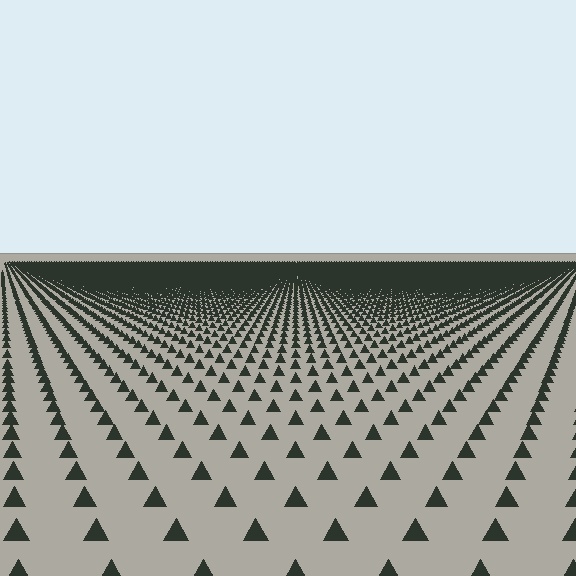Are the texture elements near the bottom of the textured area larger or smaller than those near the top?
Larger. Near the bottom, elements are closer to the viewer and appear at a bigger on-screen size.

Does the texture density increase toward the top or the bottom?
Density increases toward the top.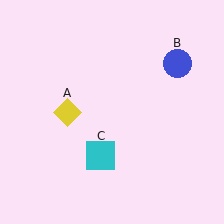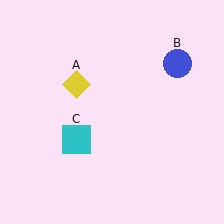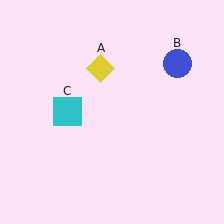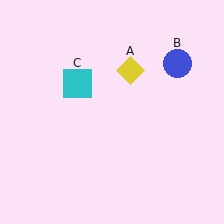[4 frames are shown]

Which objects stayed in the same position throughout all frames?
Blue circle (object B) remained stationary.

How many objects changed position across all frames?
2 objects changed position: yellow diamond (object A), cyan square (object C).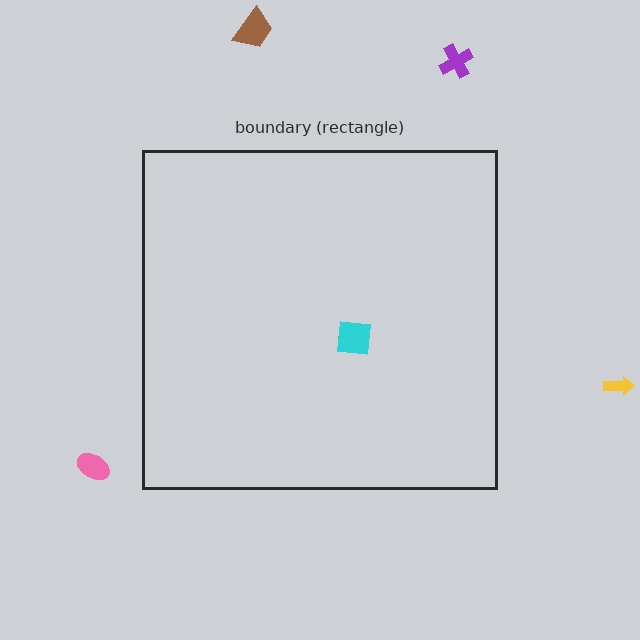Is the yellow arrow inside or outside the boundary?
Outside.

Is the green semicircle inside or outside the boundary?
Inside.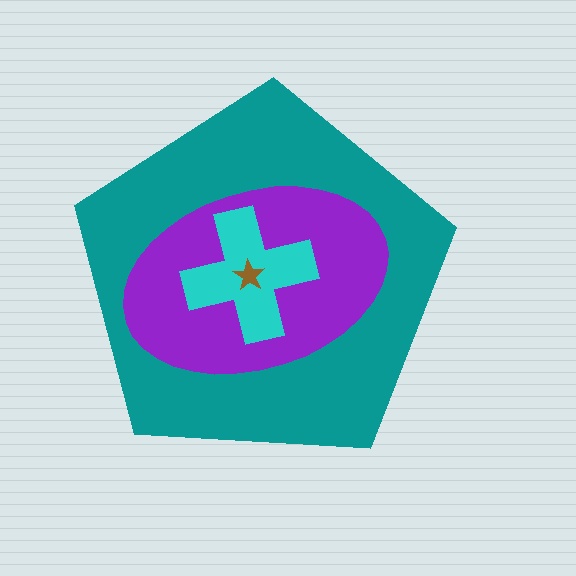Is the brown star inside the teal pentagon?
Yes.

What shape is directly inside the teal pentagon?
The purple ellipse.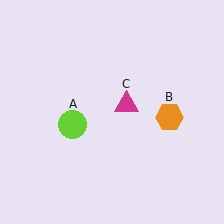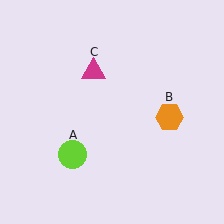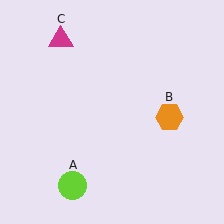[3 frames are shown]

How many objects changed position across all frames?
2 objects changed position: lime circle (object A), magenta triangle (object C).